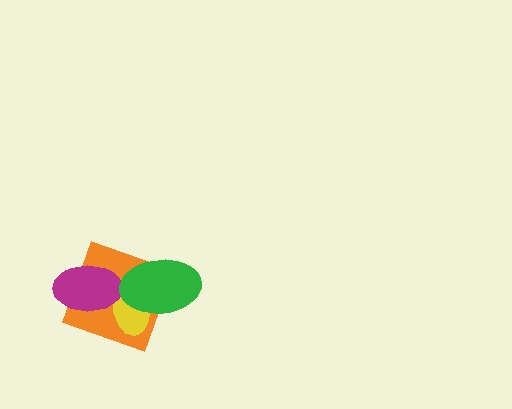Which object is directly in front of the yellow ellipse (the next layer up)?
The magenta ellipse is directly in front of the yellow ellipse.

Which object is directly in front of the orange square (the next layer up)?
The yellow ellipse is directly in front of the orange square.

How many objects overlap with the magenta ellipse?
2 objects overlap with the magenta ellipse.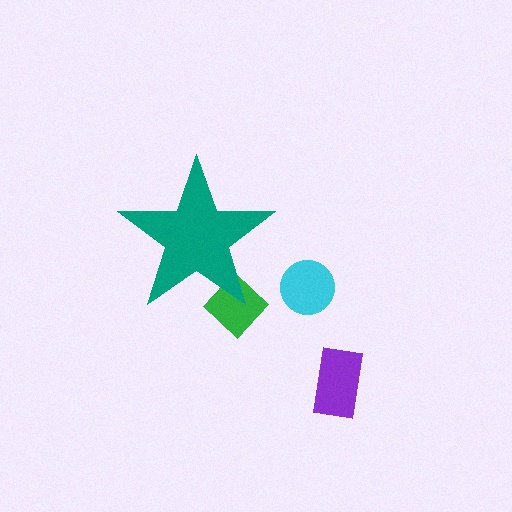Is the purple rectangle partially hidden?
No, the purple rectangle is fully visible.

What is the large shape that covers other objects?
A teal star.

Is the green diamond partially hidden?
Yes, the green diamond is partially hidden behind the teal star.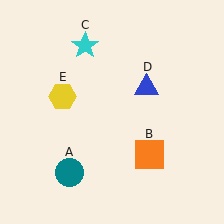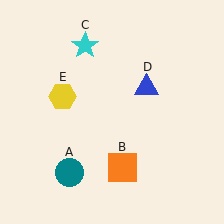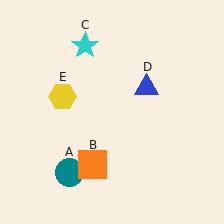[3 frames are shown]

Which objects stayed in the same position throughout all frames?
Teal circle (object A) and cyan star (object C) and blue triangle (object D) and yellow hexagon (object E) remained stationary.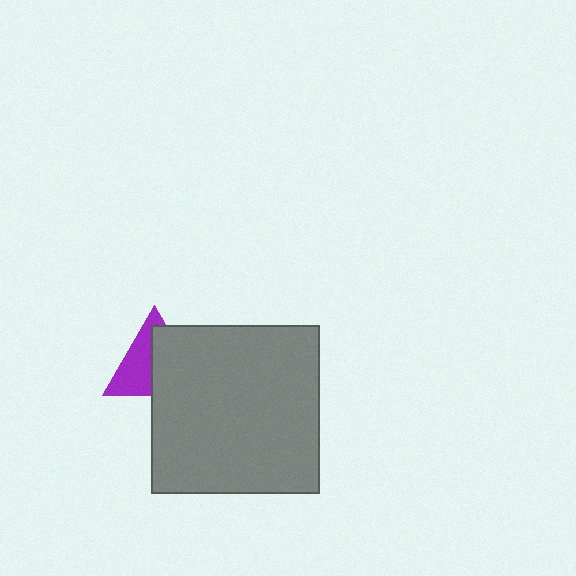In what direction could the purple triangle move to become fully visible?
The purple triangle could move toward the upper-left. That would shift it out from behind the gray square entirely.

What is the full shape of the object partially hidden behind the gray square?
The partially hidden object is a purple triangle.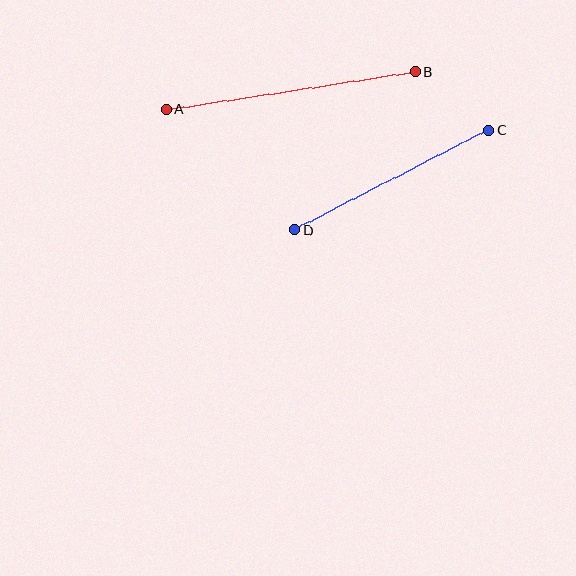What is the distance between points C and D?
The distance is approximately 218 pixels.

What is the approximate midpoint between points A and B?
The midpoint is at approximately (291, 90) pixels.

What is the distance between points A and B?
The distance is approximately 252 pixels.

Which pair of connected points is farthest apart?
Points A and B are farthest apart.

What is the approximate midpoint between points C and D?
The midpoint is at approximately (392, 180) pixels.